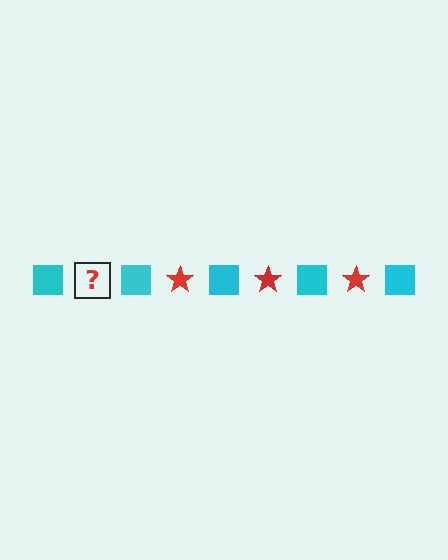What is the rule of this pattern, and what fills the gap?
The rule is that the pattern alternates between cyan square and red star. The gap should be filled with a red star.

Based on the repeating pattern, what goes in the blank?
The blank should be a red star.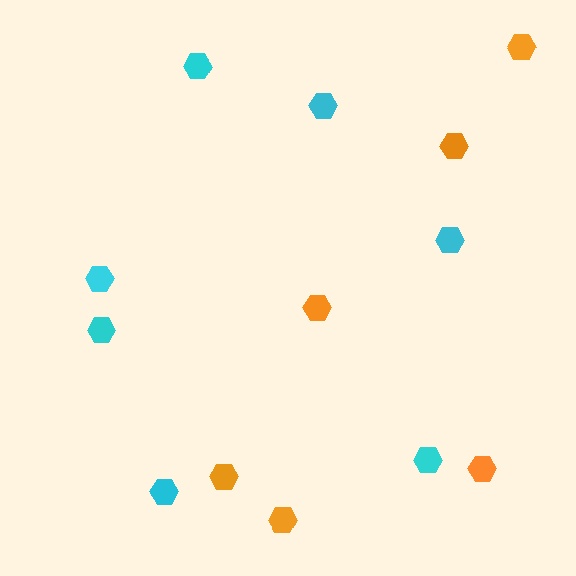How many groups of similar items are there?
There are 2 groups: one group of cyan hexagons (7) and one group of orange hexagons (6).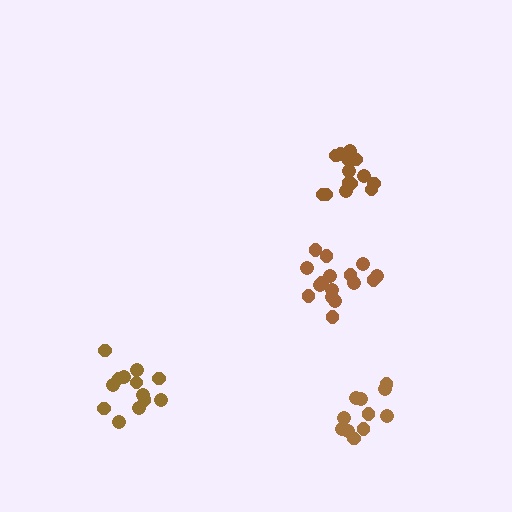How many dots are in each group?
Group 1: 16 dots, Group 2: 13 dots, Group 3: 11 dots, Group 4: 15 dots (55 total).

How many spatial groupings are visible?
There are 4 spatial groupings.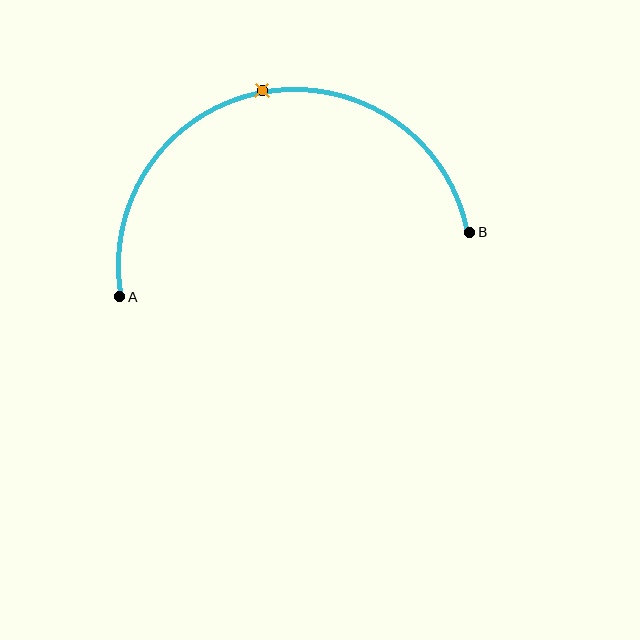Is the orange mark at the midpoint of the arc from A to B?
Yes. The orange mark lies on the arc at equal arc-length from both A and B — it is the arc midpoint.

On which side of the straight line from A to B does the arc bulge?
The arc bulges above the straight line connecting A and B.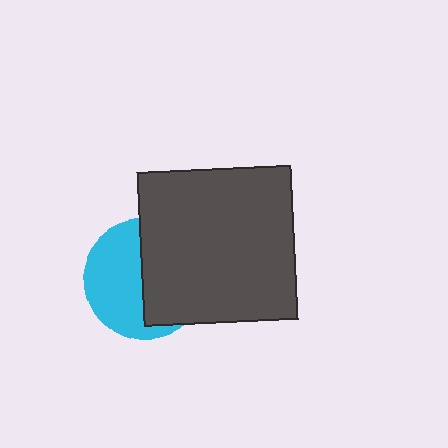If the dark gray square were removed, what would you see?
You would see the complete cyan circle.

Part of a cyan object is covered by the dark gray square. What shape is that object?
It is a circle.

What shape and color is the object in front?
The object in front is a dark gray square.